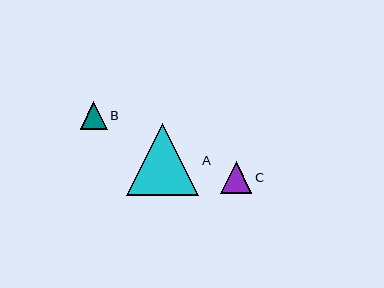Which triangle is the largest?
Triangle A is the largest with a size of approximately 72 pixels.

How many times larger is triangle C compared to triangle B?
Triangle C is approximately 1.2 times the size of triangle B.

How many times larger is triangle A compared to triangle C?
Triangle A is approximately 2.3 times the size of triangle C.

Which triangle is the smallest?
Triangle B is the smallest with a size of approximately 27 pixels.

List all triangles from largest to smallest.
From largest to smallest: A, C, B.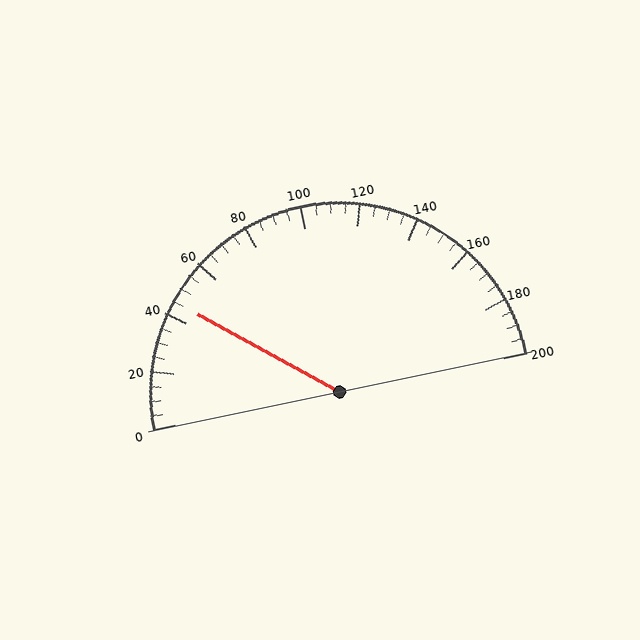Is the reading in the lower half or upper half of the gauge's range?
The reading is in the lower half of the range (0 to 200).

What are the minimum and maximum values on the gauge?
The gauge ranges from 0 to 200.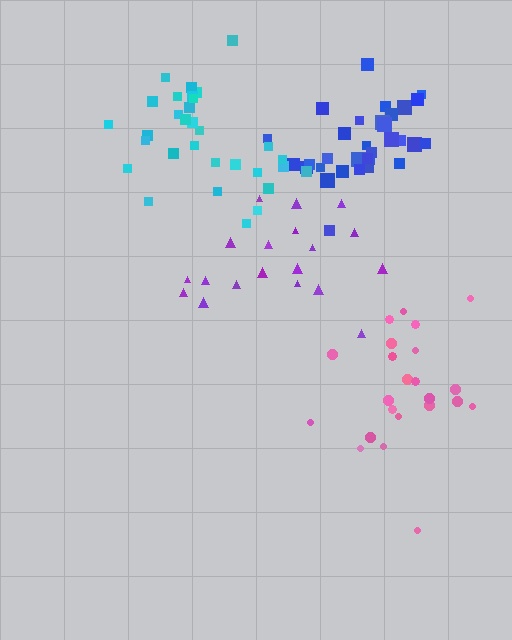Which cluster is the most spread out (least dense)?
Purple.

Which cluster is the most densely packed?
Blue.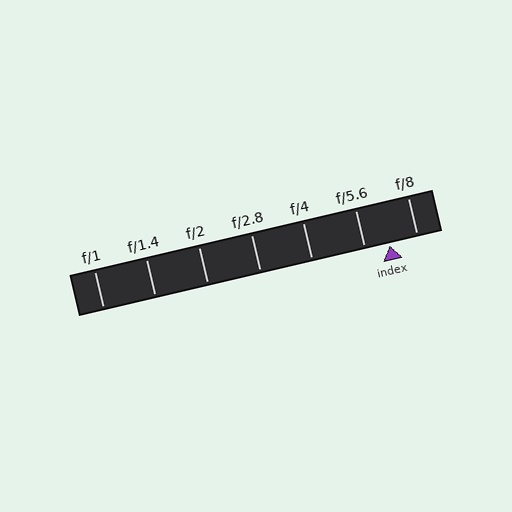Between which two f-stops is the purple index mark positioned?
The index mark is between f/5.6 and f/8.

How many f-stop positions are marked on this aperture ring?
There are 7 f-stop positions marked.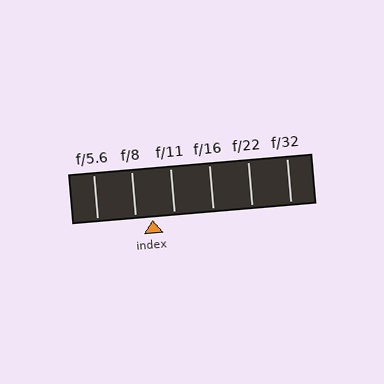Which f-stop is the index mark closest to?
The index mark is closest to f/8.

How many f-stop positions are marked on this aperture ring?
There are 6 f-stop positions marked.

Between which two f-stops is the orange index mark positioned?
The index mark is between f/8 and f/11.